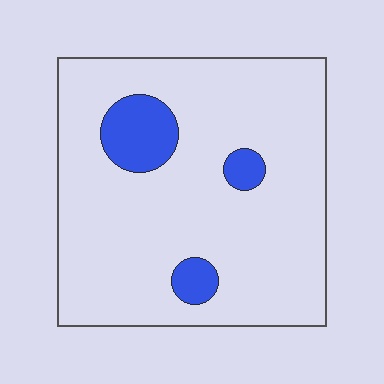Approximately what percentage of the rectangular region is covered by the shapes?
Approximately 10%.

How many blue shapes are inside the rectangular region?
3.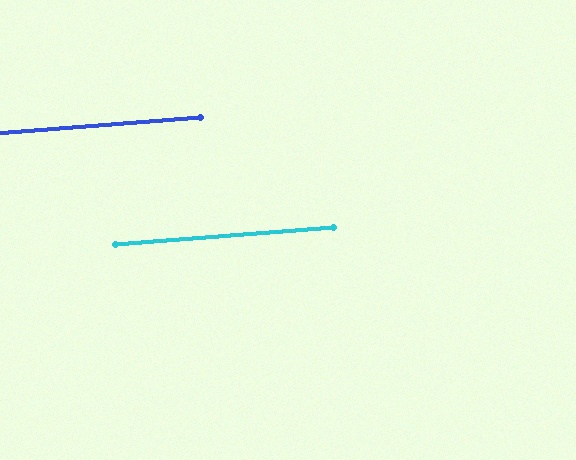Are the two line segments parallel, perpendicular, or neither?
Parallel — their directions differ by only 0.1°.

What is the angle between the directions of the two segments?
Approximately 0 degrees.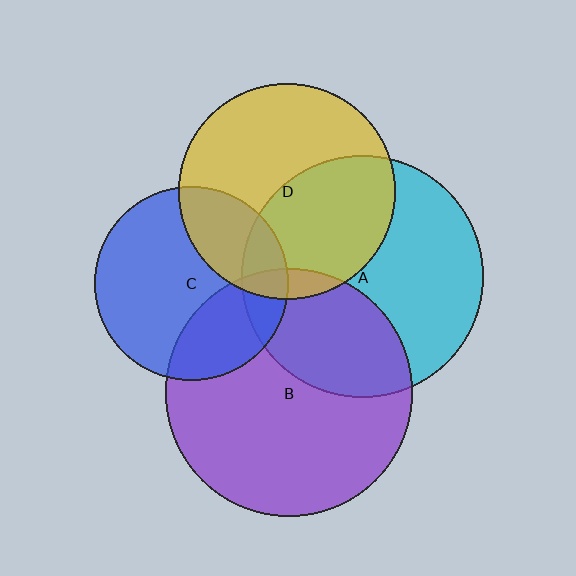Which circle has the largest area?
Circle B (purple).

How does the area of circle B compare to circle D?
Approximately 1.3 times.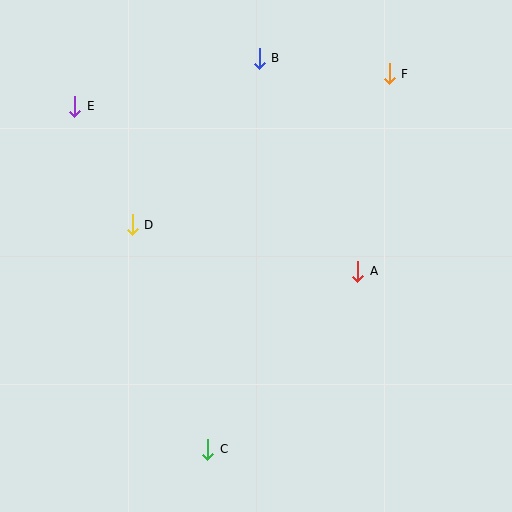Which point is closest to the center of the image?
Point A at (358, 271) is closest to the center.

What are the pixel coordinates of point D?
Point D is at (132, 225).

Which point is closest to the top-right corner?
Point F is closest to the top-right corner.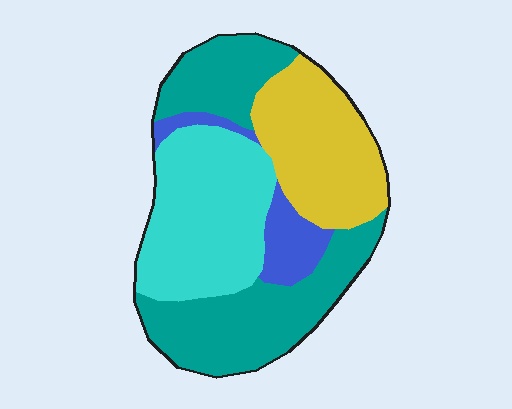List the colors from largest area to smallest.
From largest to smallest: teal, cyan, yellow, blue.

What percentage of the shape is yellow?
Yellow takes up about one quarter (1/4) of the shape.